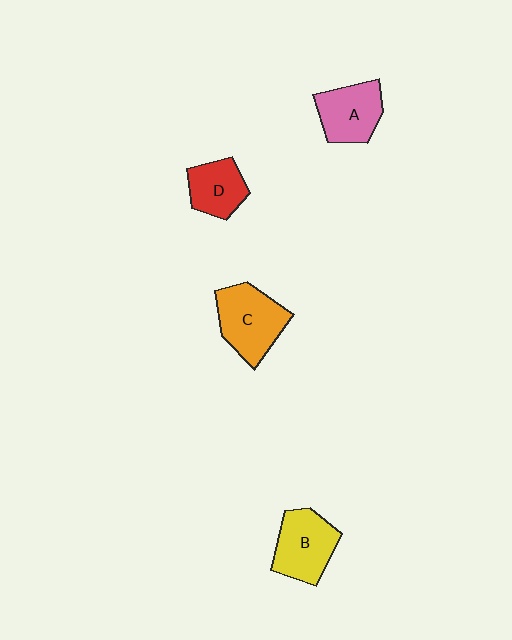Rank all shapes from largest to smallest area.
From largest to smallest: C (orange), B (yellow), A (pink), D (red).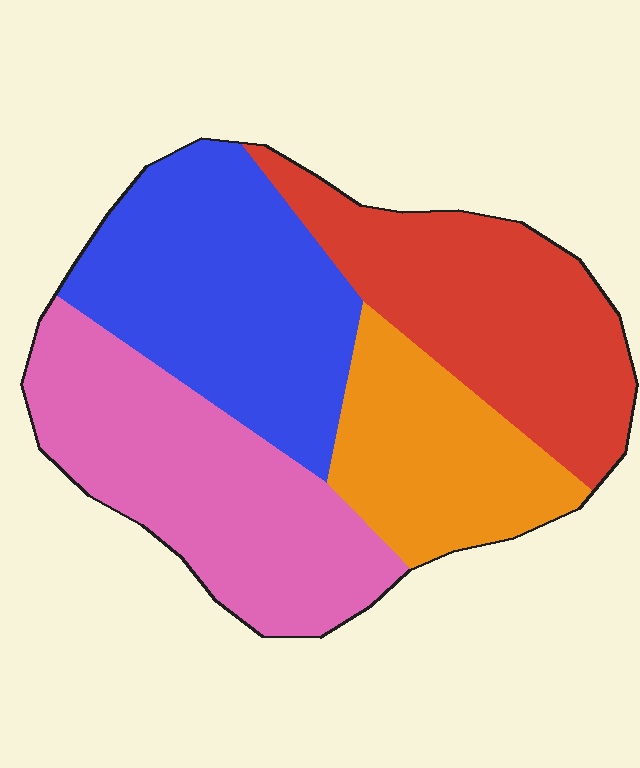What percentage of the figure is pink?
Pink covers about 30% of the figure.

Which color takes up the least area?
Orange, at roughly 20%.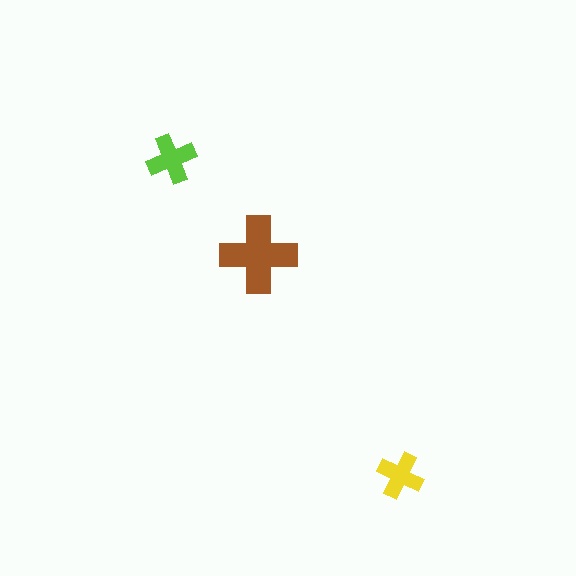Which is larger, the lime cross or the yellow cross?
The lime one.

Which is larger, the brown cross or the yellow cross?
The brown one.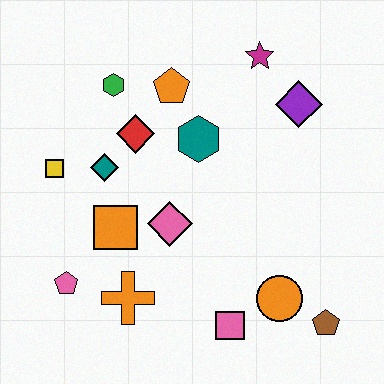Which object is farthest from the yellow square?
The brown pentagon is farthest from the yellow square.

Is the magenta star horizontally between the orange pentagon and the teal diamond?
No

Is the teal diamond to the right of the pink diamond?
No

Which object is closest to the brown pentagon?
The orange circle is closest to the brown pentagon.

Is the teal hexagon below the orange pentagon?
Yes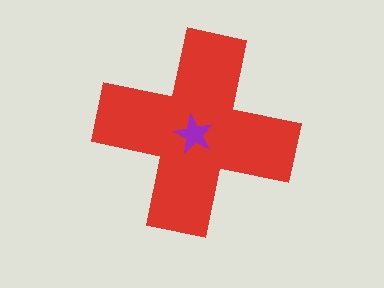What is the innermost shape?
The purple star.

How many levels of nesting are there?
2.